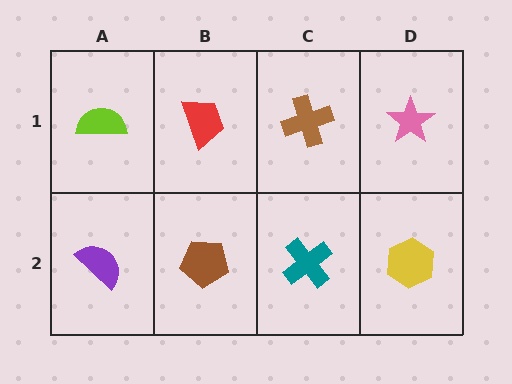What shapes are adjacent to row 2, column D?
A pink star (row 1, column D), a teal cross (row 2, column C).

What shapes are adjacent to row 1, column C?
A teal cross (row 2, column C), a red trapezoid (row 1, column B), a pink star (row 1, column D).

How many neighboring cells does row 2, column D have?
2.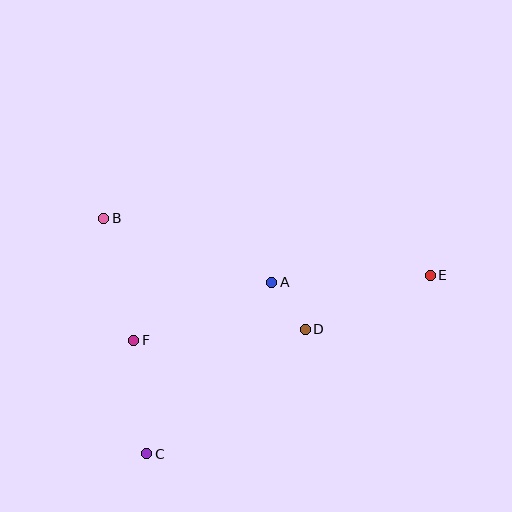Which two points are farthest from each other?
Points C and E are farthest from each other.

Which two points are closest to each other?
Points A and D are closest to each other.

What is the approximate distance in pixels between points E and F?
The distance between E and F is approximately 303 pixels.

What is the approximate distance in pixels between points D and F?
The distance between D and F is approximately 172 pixels.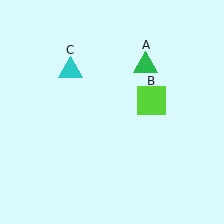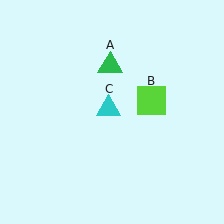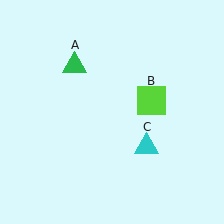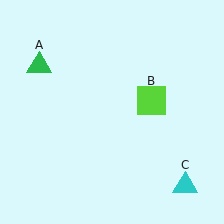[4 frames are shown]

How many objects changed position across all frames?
2 objects changed position: green triangle (object A), cyan triangle (object C).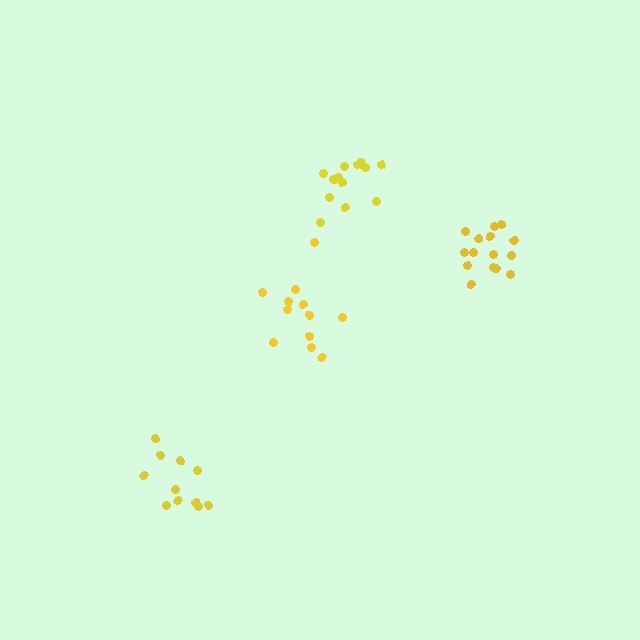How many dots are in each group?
Group 1: 12 dots, Group 2: 11 dots, Group 3: 15 dots, Group 4: 13 dots (51 total).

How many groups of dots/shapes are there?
There are 4 groups.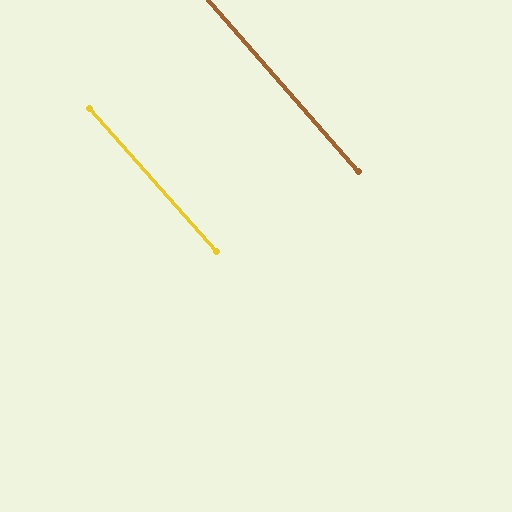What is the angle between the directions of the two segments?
Approximately 0 degrees.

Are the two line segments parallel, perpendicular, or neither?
Parallel — their directions differ by only 0.3°.